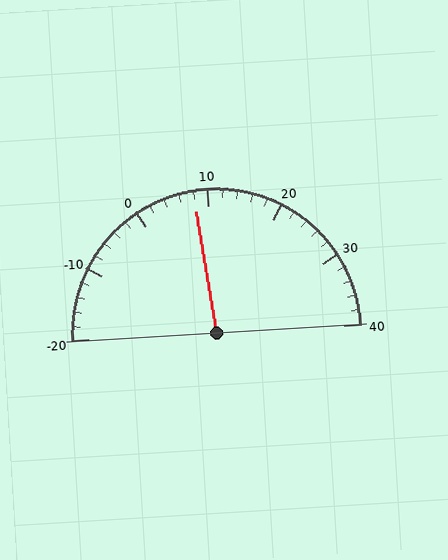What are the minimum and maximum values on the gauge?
The gauge ranges from -20 to 40.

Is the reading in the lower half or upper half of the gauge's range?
The reading is in the lower half of the range (-20 to 40).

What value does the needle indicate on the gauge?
The needle indicates approximately 8.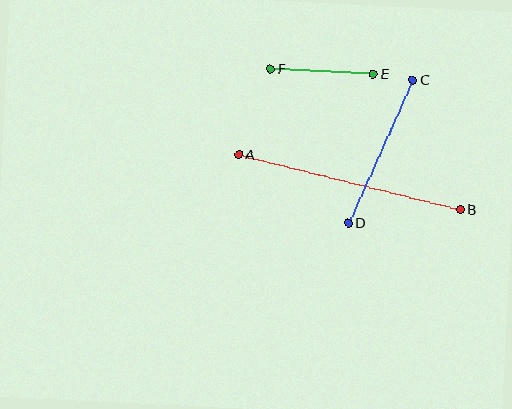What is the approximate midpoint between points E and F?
The midpoint is at approximately (322, 72) pixels.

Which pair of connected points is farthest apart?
Points A and B are farthest apart.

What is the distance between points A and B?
The distance is approximately 228 pixels.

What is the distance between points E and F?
The distance is approximately 103 pixels.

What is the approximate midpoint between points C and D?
The midpoint is at approximately (381, 151) pixels.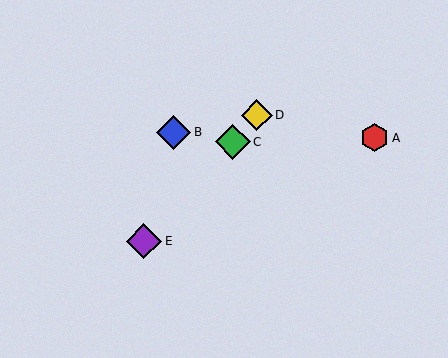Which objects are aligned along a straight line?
Objects C, D, E are aligned along a straight line.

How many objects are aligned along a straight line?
3 objects (C, D, E) are aligned along a straight line.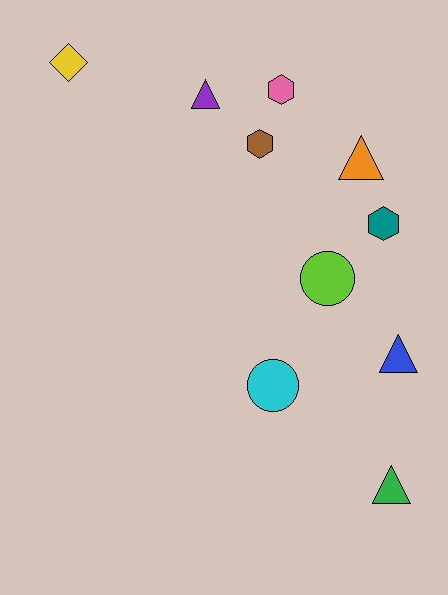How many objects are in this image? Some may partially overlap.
There are 10 objects.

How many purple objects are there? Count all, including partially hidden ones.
There is 1 purple object.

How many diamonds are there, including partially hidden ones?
There is 1 diamond.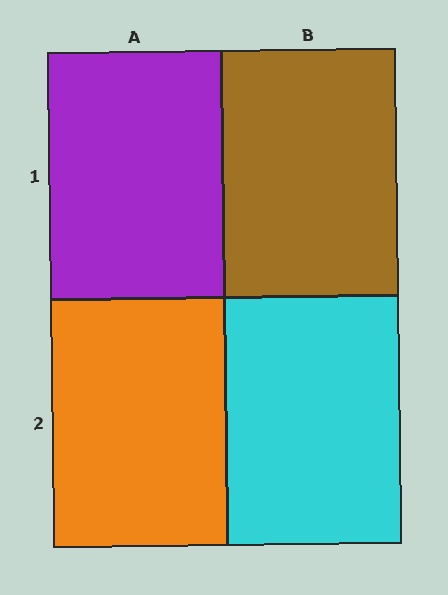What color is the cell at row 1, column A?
Purple.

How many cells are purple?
1 cell is purple.